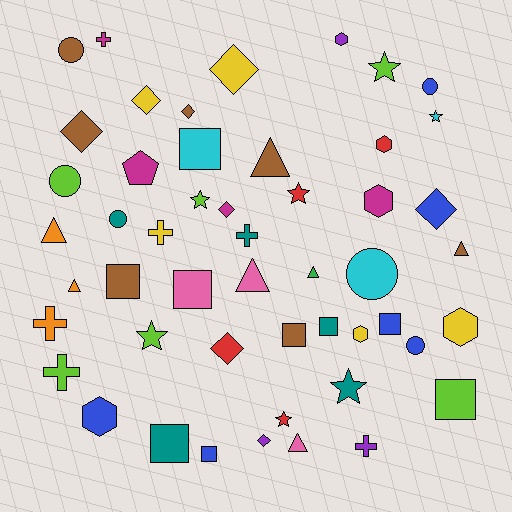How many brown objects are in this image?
There are 7 brown objects.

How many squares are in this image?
There are 9 squares.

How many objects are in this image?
There are 50 objects.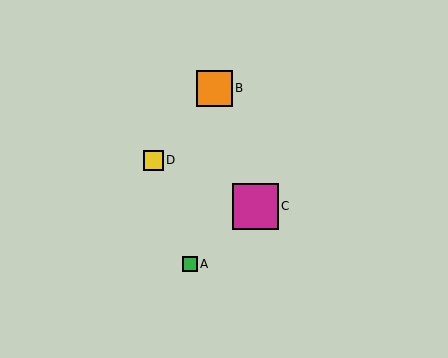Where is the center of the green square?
The center of the green square is at (190, 264).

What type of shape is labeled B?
Shape B is an orange square.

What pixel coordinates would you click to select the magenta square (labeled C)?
Click at (255, 206) to select the magenta square C.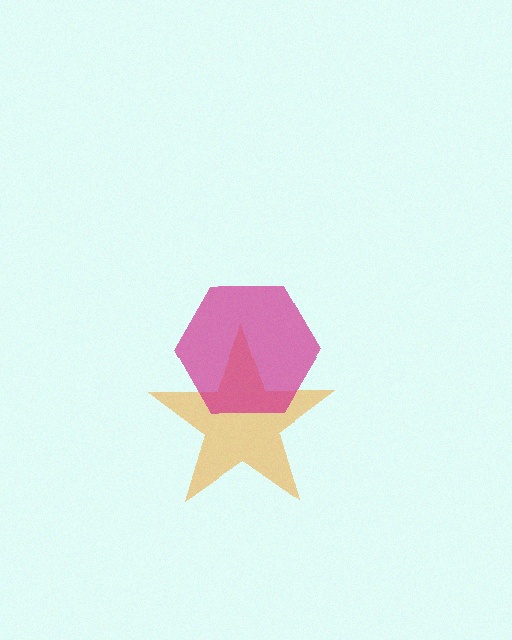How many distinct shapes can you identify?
There are 2 distinct shapes: an orange star, a magenta hexagon.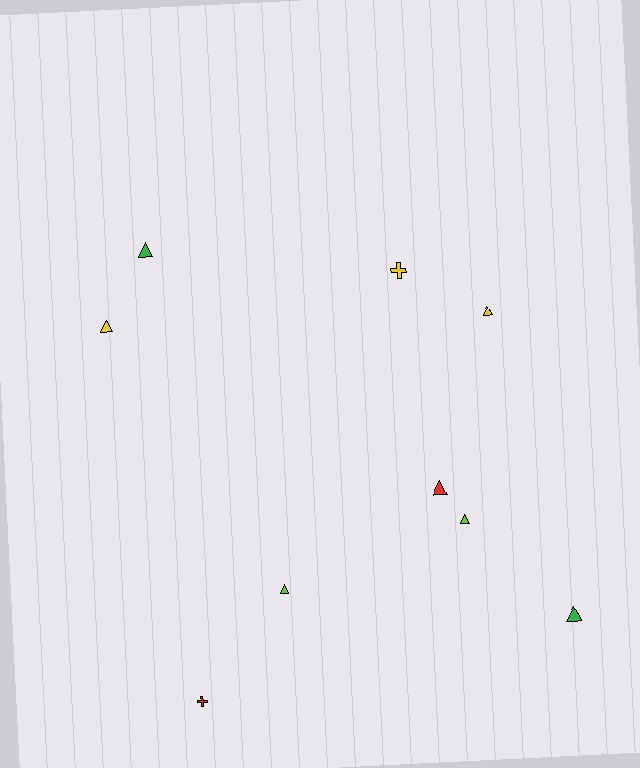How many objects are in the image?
There are 9 objects.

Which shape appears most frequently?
Triangle, with 7 objects.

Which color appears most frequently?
Yellow, with 3 objects.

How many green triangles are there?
There are 2 green triangles.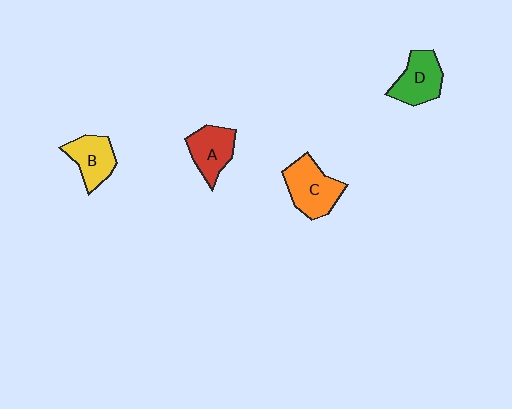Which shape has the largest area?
Shape C (orange).